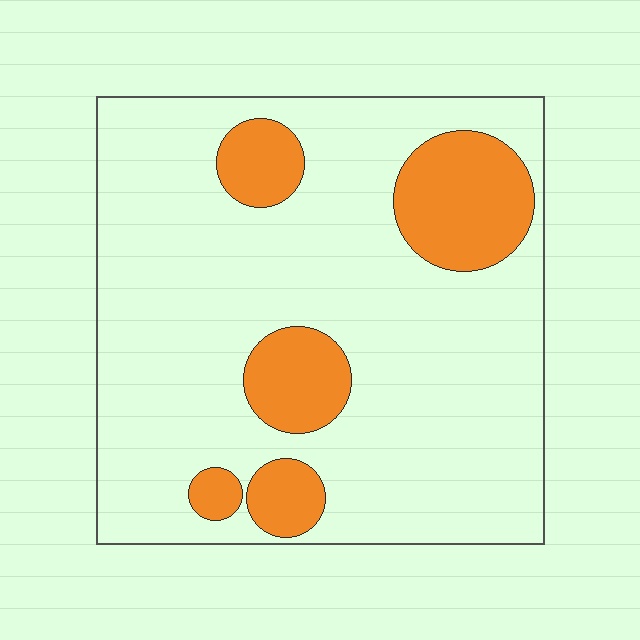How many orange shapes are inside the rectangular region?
5.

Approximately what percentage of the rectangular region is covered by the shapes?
Approximately 20%.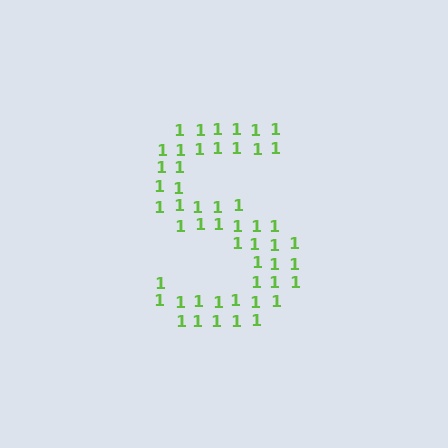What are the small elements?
The small elements are digit 1's.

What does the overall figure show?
The overall figure shows the letter S.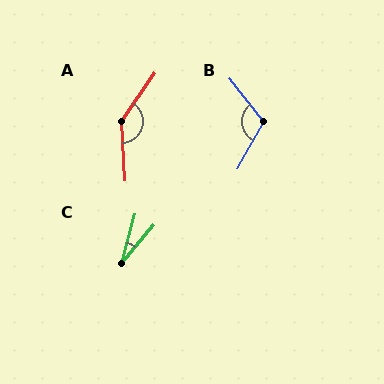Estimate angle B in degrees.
Approximately 112 degrees.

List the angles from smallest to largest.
C (24°), B (112°), A (142°).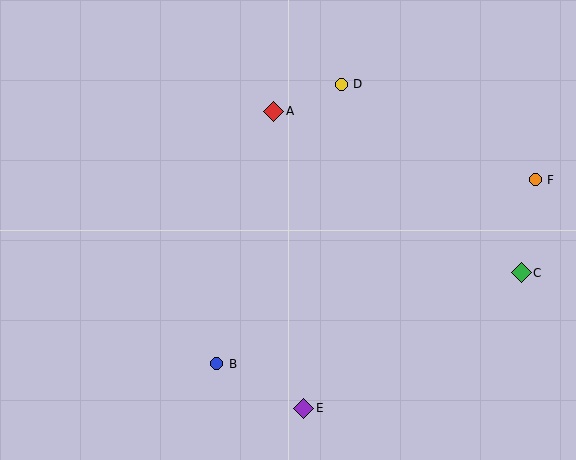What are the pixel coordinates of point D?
Point D is at (341, 84).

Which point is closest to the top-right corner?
Point F is closest to the top-right corner.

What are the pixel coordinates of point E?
Point E is at (304, 408).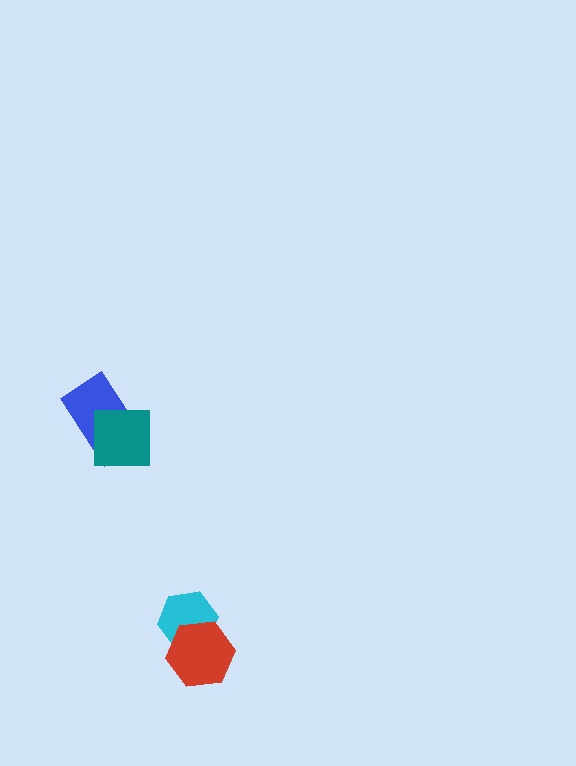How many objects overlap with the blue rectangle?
1 object overlaps with the blue rectangle.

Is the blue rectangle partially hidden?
Yes, it is partially covered by another shape.